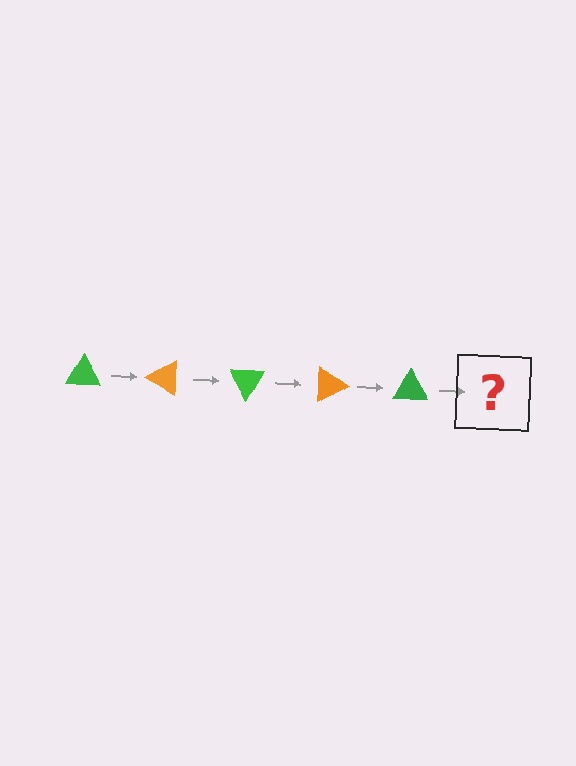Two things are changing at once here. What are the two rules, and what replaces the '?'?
The two rules are that it rotates 30 degrees each step and the color cycles through green and orange. The '?' should be an orange triangle, rotated 150 degrees from the start.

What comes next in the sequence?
The next element should be an orange triangle, rotated 150 degrees from the start.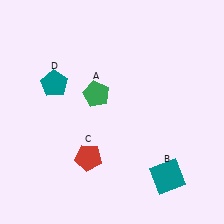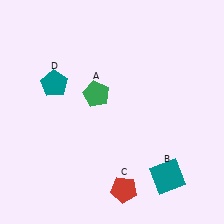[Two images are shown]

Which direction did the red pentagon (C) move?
The red pentagon (C) moved right.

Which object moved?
The red pentagon (C) moved right.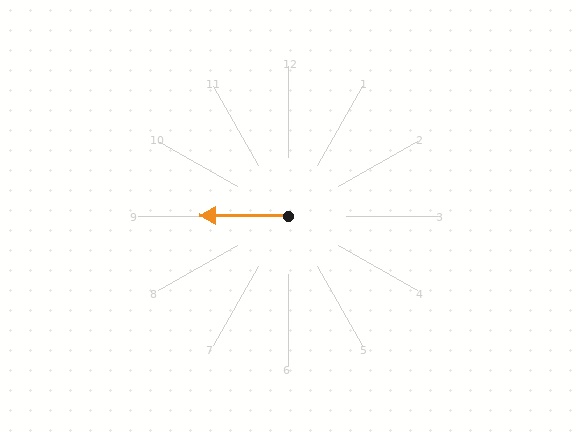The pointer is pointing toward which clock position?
Roughly 9 o'clock.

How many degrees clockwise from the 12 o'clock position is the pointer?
Approximately 270 degrees.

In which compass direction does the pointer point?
West.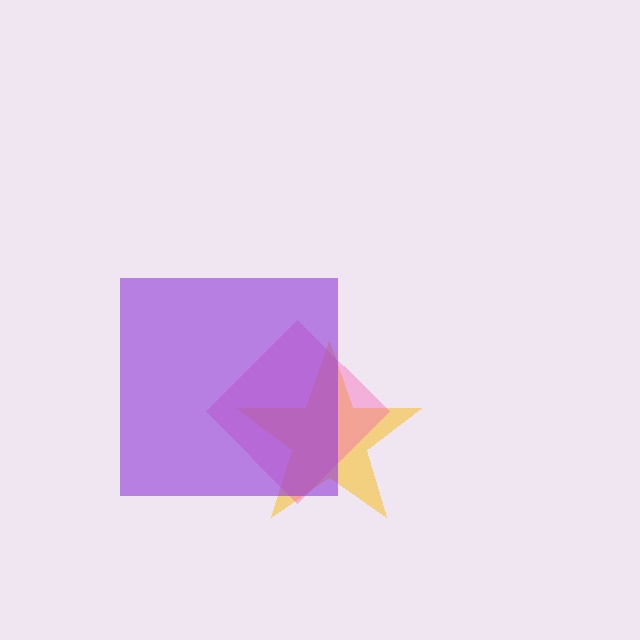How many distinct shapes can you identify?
There are 3 distinct shapes: a yellow star, a pink diamond, a purple square.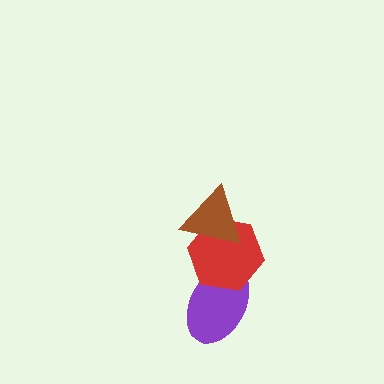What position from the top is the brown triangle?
The brown triangle is 1st from the top.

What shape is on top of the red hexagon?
The brown triangle is on top of the red hexagon.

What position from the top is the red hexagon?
The red hexagon is 2nd from the top.